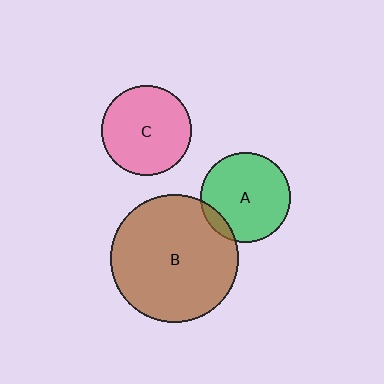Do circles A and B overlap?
Yes.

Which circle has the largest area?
Circle B (brown).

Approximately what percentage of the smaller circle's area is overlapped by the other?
Approximately 10%.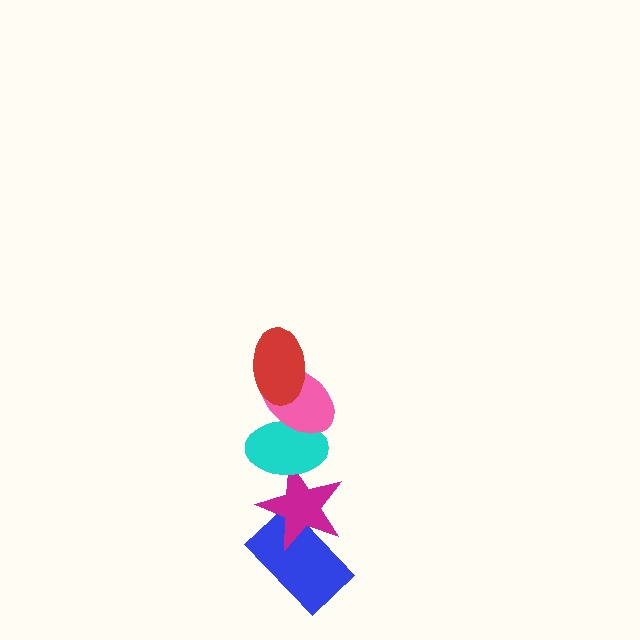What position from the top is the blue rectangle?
The blue rectangle is 5th from the top.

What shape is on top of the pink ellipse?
The red ellipse is on top of the pink ellipse.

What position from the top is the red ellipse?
The red ellipse is 1st from the top.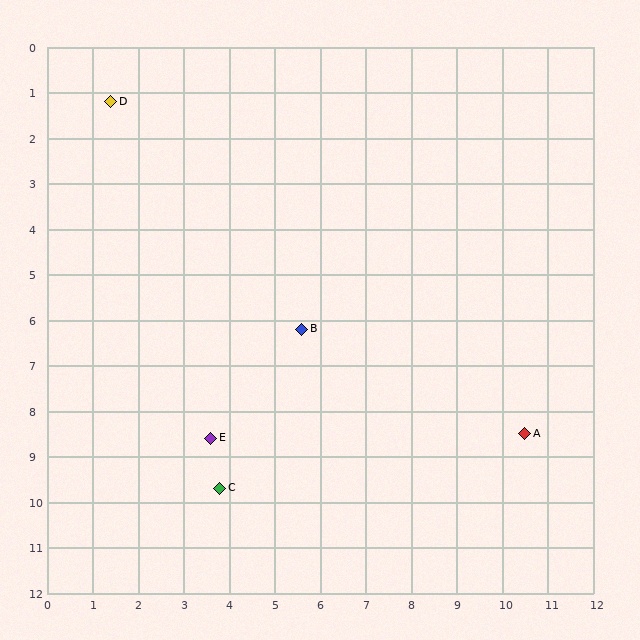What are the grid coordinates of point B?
Point B is at approximately (5.6, 6.2).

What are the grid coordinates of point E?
Point E is at approximately (3.6, 8.6).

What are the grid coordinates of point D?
Point D is at approximately (1.4, 1.2).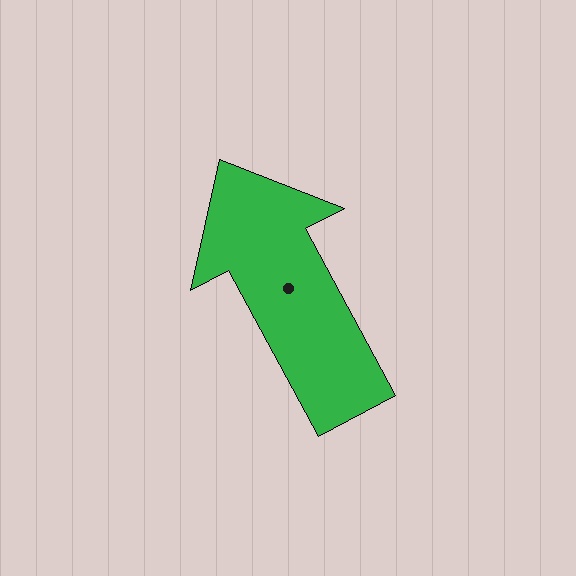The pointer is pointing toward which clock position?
Roughly 11 o'clock.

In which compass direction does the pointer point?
Northwest.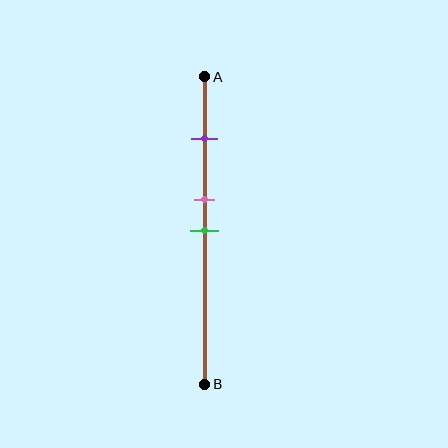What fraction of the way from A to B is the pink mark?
The pink mark is approximately 40% (0.4) of the way from A to B.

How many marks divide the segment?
There are 3 marks dividing the segment.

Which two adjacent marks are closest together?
The pink and green marks are the closest adjacent pair.